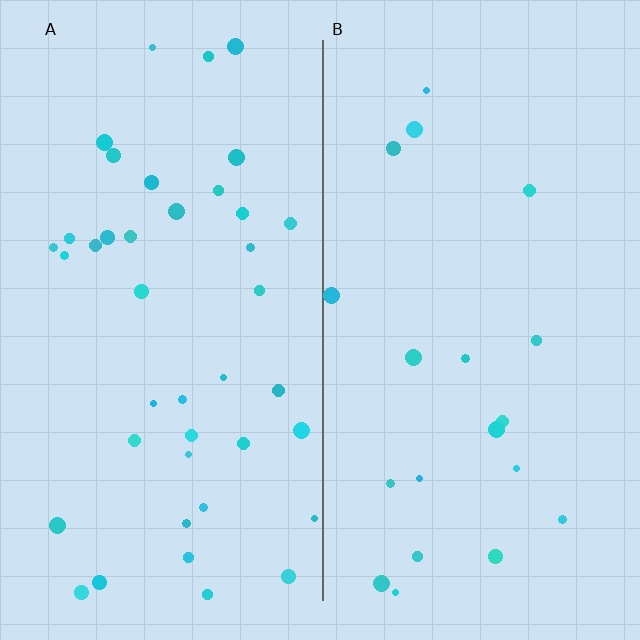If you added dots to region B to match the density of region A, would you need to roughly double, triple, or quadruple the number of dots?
Approximately double.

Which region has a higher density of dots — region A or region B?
A (the left).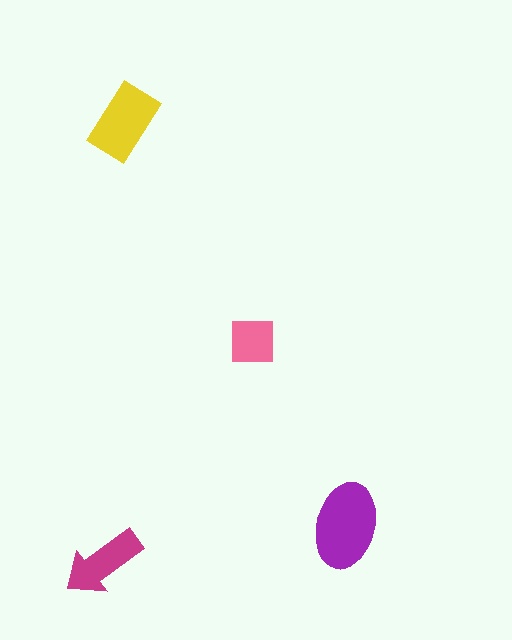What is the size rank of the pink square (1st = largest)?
4th.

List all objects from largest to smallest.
The purple ellipse, the yellow rectangle, the magenta arrow, the pink square.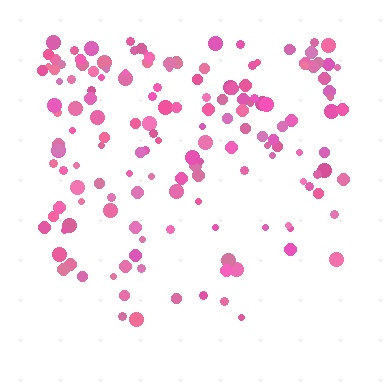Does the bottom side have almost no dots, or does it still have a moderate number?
Still a moderate number, just noticeably fewer than the top.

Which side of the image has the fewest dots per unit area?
The bottom.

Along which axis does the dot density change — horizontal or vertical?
Vertical.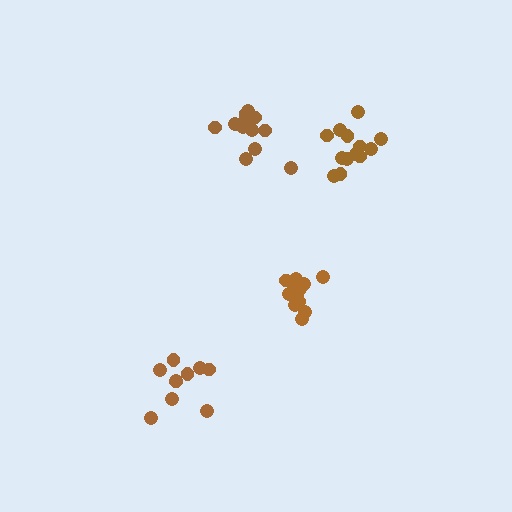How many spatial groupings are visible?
There are 4 spatial groupings.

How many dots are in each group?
Group 1: 13 dots, Group 2: 10 dots, Group 3: 12 dots, Group 4: 13 dots (48 total).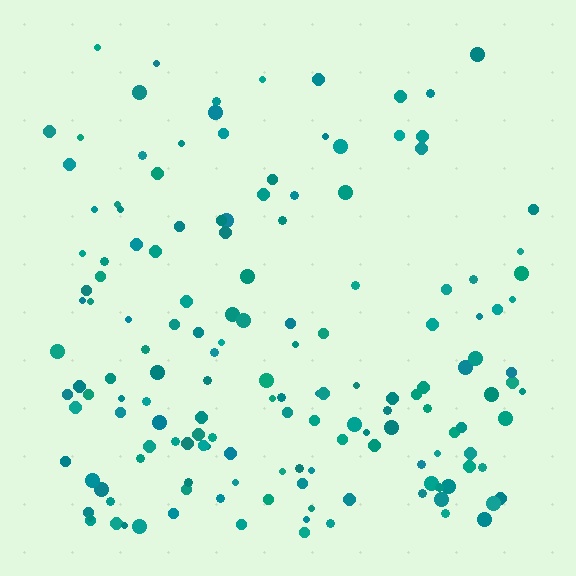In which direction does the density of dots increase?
From top to bottom, with the bottom side densest.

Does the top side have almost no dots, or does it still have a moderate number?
Still a moderate number, just noticeably fewer than the bottom.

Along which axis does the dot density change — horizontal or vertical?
Vertical.